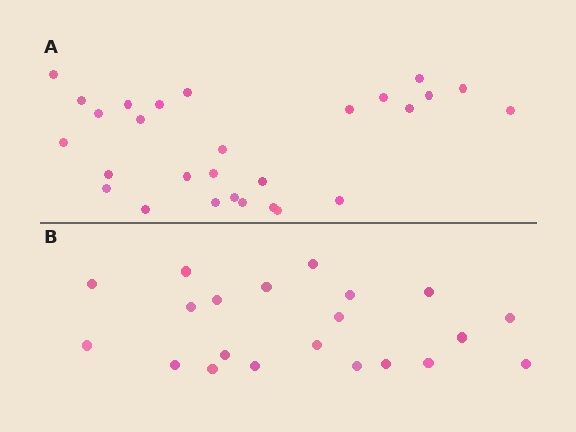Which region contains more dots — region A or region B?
Region A (the top region) has more dots.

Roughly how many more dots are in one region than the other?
Region A has roughly 8 or so more dots than region B.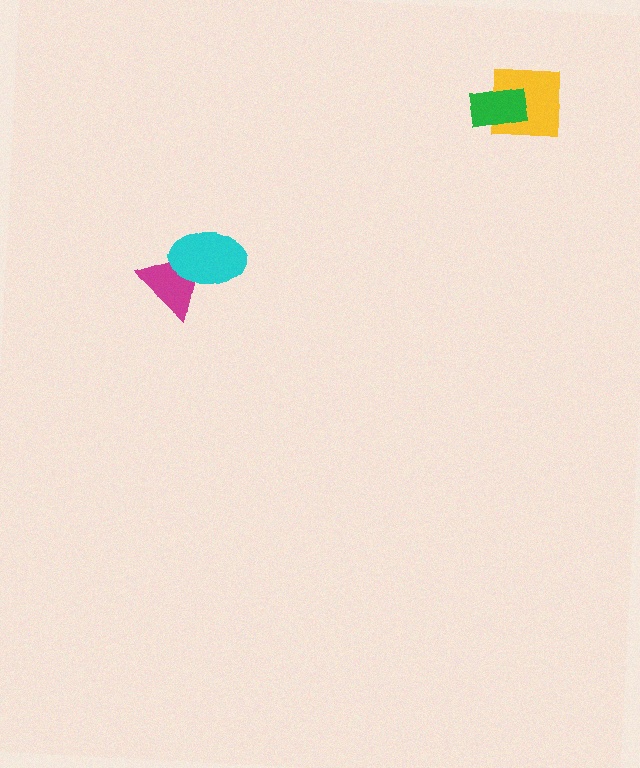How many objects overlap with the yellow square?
1 object overlaps with the yellow square.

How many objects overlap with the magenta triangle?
1 object overlaps with the magenta triangle.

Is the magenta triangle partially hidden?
Yes, it is partially covered by another shape.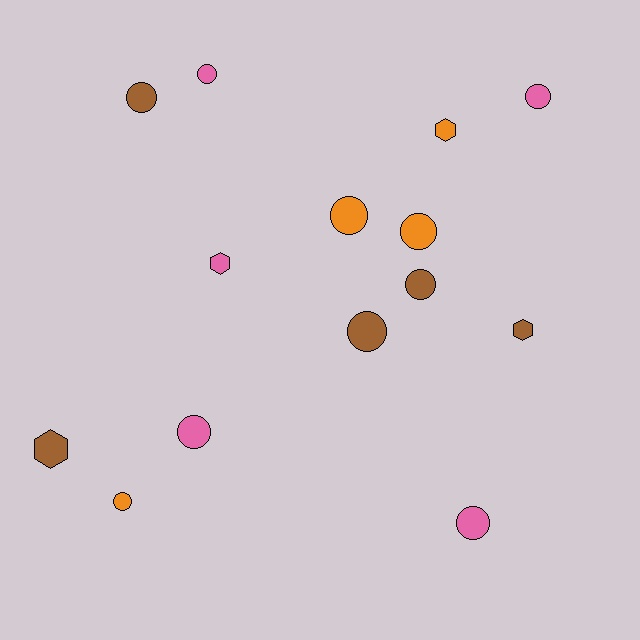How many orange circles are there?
There are 3 orange circles.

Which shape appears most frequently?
Circle, with 10 objects.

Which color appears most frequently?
Brown, with 5 objects.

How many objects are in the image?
There are 14 objects.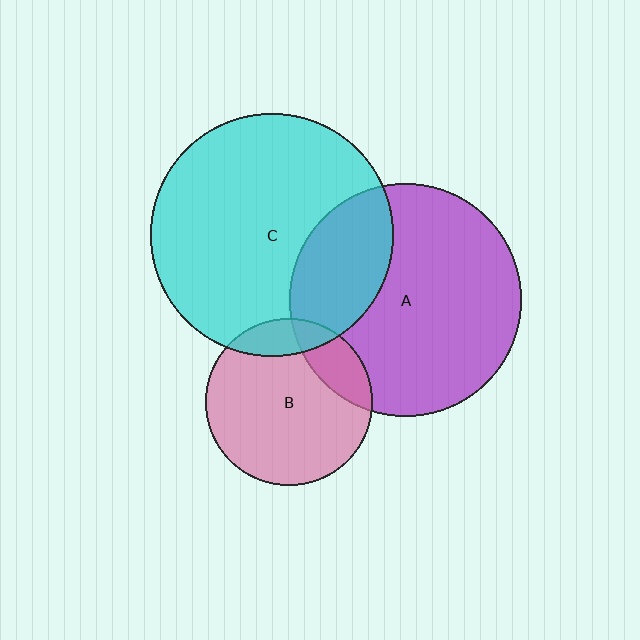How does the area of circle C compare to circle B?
Approximately 2.1 times.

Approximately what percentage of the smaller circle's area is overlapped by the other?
Approximately 15%.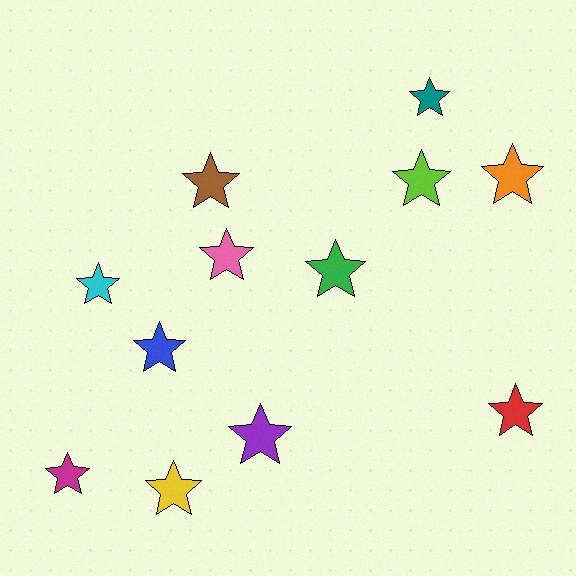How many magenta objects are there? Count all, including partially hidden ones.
There is 1 magenta object.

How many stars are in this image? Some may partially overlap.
There are 12 stars.